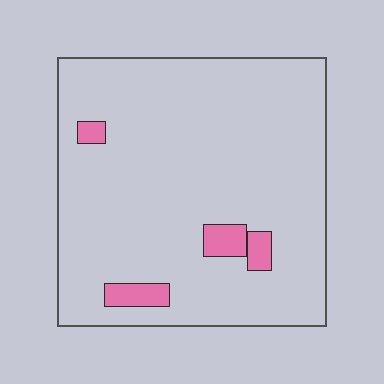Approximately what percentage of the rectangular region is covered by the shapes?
Approximately 5%.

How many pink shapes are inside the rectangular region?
4.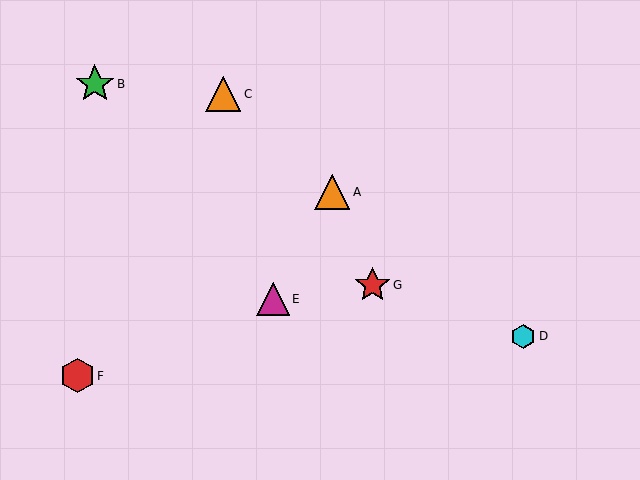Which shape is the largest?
The green star (labeled B) is the largest.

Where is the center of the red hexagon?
The center of the red hexagon is at (77, 376).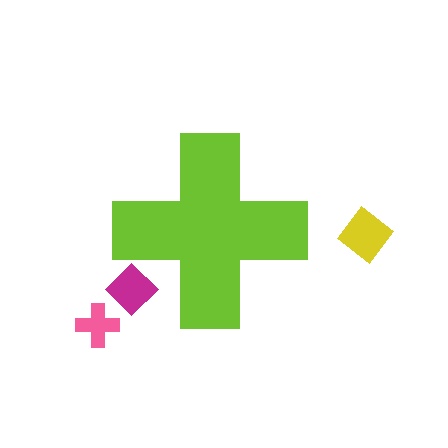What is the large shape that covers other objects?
A lime cross.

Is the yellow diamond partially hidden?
No, the yellow diamond is fully visible.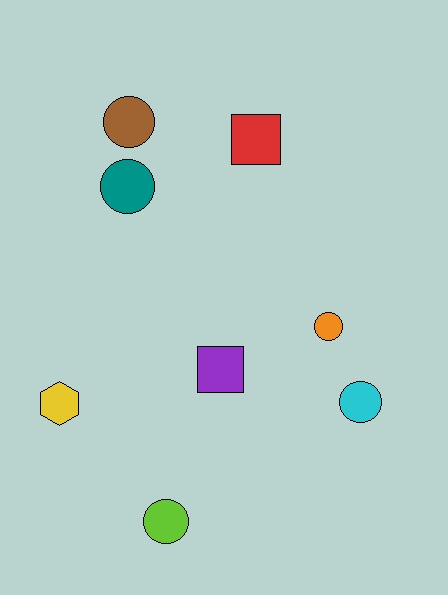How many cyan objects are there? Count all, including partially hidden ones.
There is 1 cyan object.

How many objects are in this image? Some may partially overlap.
There are 8 objects.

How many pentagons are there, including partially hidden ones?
There are no pentagons.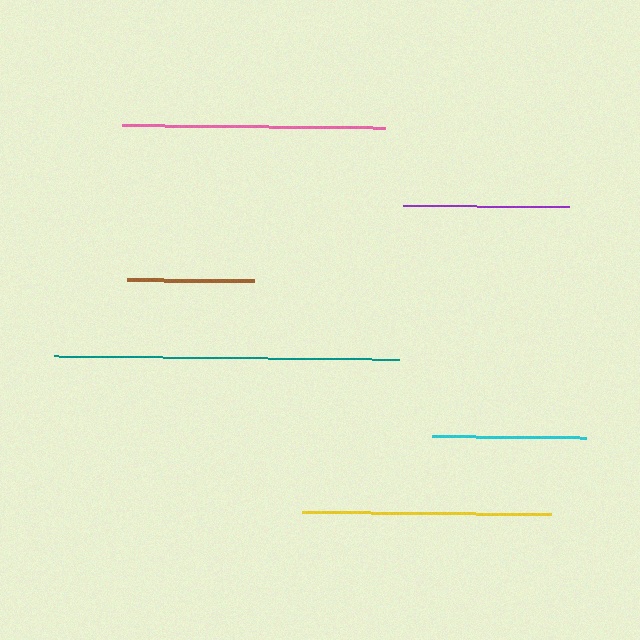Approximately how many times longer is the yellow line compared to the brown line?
The yellow line is approximately 2.0 times the length of the brown line.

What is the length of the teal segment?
The teal segment is approximately 345 pixels long.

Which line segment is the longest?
The teal line is the longest at approximately 345 pixels.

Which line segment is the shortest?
The brown line is the shortest at approximately 128 pixels.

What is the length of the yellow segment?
The yellow segment is approximately 250 pixels long.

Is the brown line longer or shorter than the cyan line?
The cyan line is longer than the brown line.